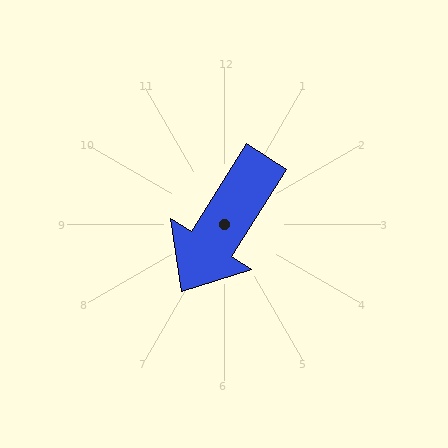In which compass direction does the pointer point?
Southwest.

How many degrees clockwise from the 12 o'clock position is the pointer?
Approximately 212 degrees.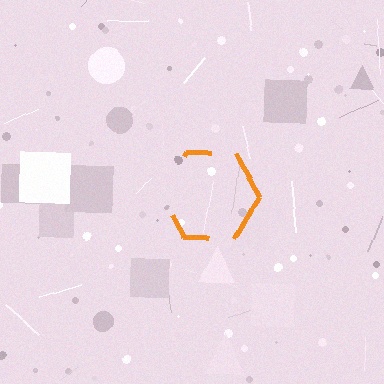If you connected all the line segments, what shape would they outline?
They would outline a hexagon.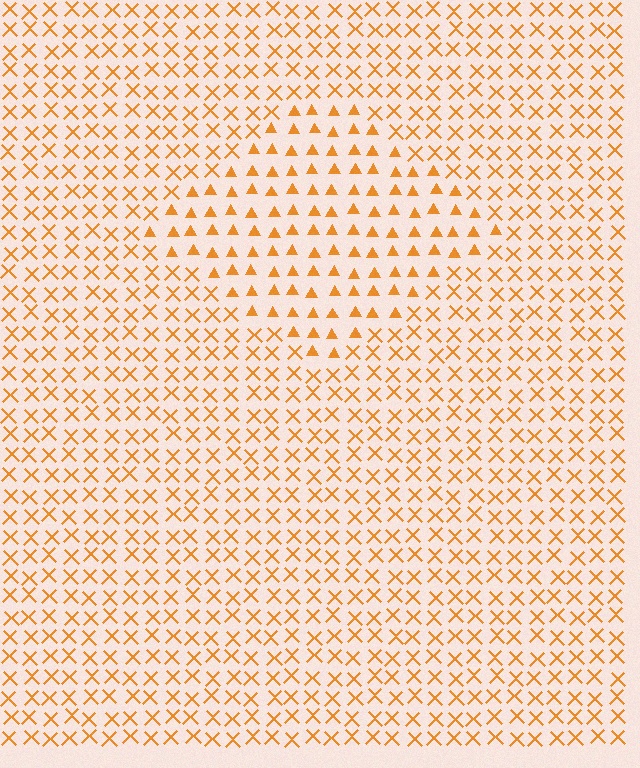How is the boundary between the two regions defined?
The boundary is defined by a change in element shape: triangles inside vs. X marks outside. All elements share the same color and spacing.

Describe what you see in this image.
The image is filled with small orange elements arranged in a uniform grid. A diamond-shaped region contains triangles, while the surrounding area contains X marks. The boundary is defined purely by the change in element shape.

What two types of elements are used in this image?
The image uses triangles inside the diamond region and X marks outside it.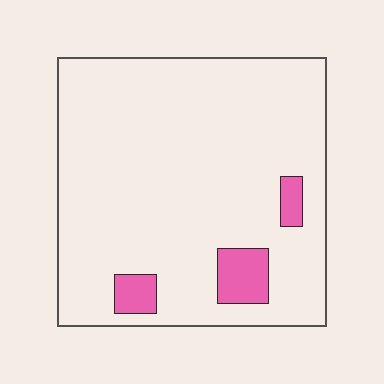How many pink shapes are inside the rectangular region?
3.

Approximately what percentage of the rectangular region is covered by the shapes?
Approximately 10%.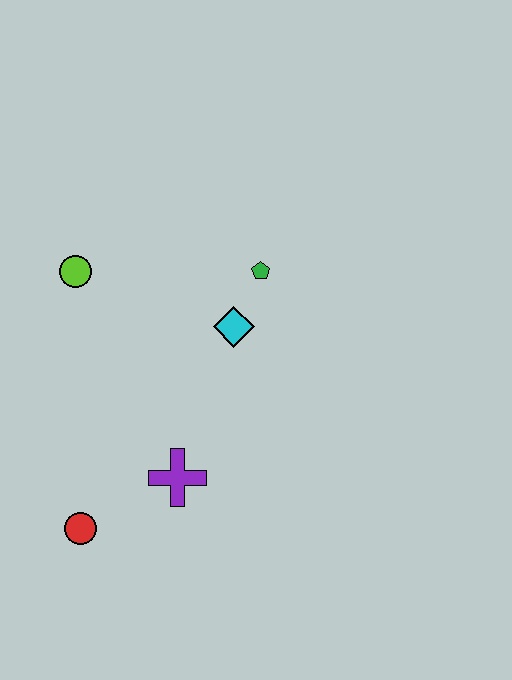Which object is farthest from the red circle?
The green pentagon is farthest from the red circle.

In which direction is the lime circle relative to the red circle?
The lime circle is above the red circle.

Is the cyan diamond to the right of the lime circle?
Yes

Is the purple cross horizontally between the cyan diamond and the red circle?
Yes